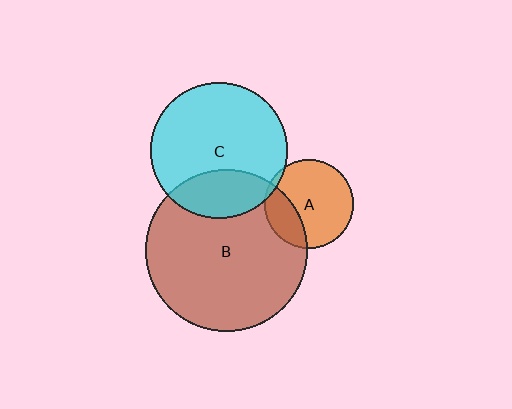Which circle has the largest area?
Circle B (brown).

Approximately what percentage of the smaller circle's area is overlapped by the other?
Approximately 25%.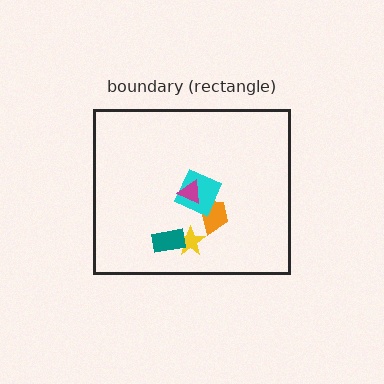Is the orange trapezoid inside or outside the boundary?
Inside.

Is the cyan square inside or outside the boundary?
Inside.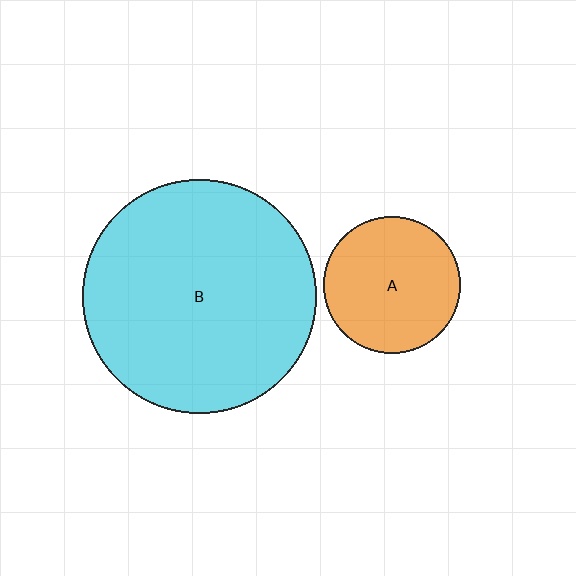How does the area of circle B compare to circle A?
Approximately 2.9 times.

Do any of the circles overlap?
No, none of the circles overlap.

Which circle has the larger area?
Circle B (cyan).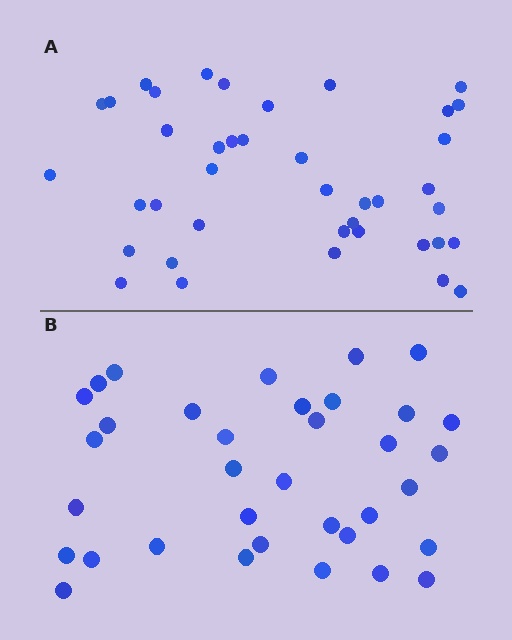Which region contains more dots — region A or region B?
Region A (the top region) has more dots.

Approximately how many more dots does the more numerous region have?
Region A has about 5 more dots than region B.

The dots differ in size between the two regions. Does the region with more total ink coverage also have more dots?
No. Region B has more total ink coverage because its dots are larger, but region A actually contains more individual dots. Total area can be misleading — the number of items is what matters here.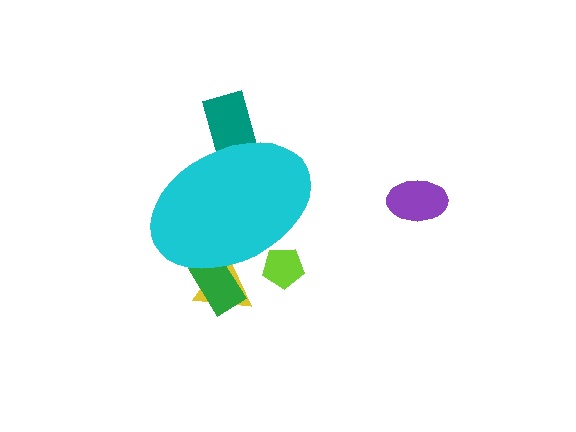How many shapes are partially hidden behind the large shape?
4 shapes are partially hidden.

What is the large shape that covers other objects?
A cyan ellipse.